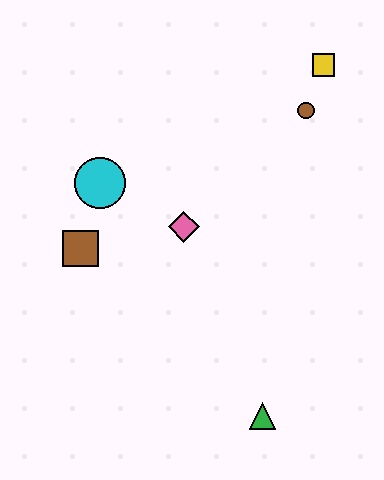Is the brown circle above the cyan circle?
Yes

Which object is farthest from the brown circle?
The green triangle is farthest from the brown circle.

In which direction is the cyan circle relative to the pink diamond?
The cyan circle is to the left of the pink diamond.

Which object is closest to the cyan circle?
The brown square is closest to the cyan circle.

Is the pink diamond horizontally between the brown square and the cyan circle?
No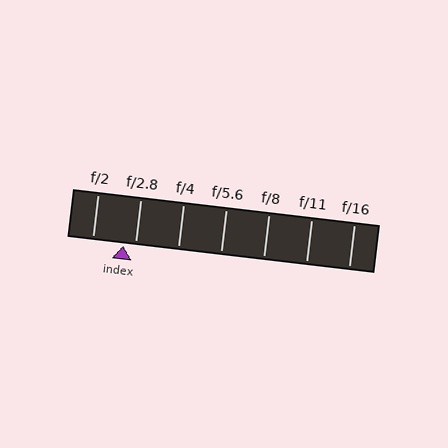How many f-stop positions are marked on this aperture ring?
There are 7 f-stop positions marked.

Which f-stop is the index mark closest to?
The index mark is closest to f/2.8.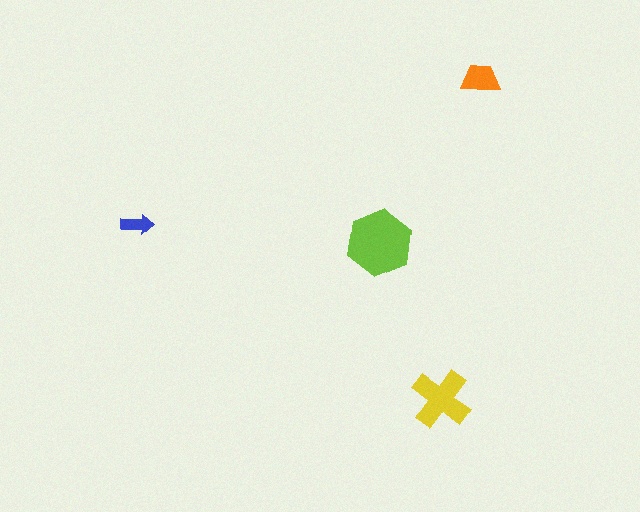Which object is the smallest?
The blue arrow.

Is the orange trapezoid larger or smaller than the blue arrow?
Larger.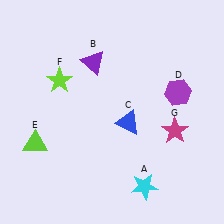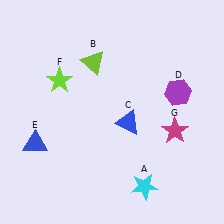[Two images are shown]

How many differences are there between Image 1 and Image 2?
There are 2 differences between the two images.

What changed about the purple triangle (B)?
In Image 1, B is purple. In Image 2, it changed to lime.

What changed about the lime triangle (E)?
In Image 1, E is lime. In Image 2, it changed to blue.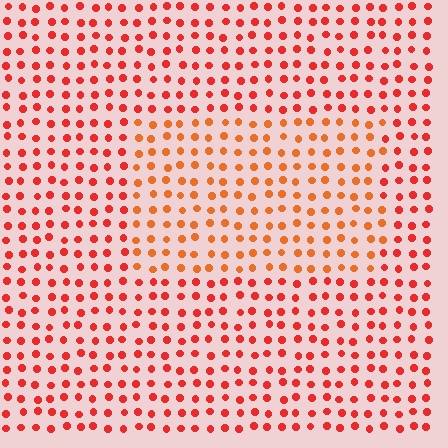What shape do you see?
I see a rectangle.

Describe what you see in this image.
The image is filled with small red elements in a uniform arrangement. A rectangle-shaped region is visible where the elements are tinted to a slightly different hue, forming a subtle color boundary.